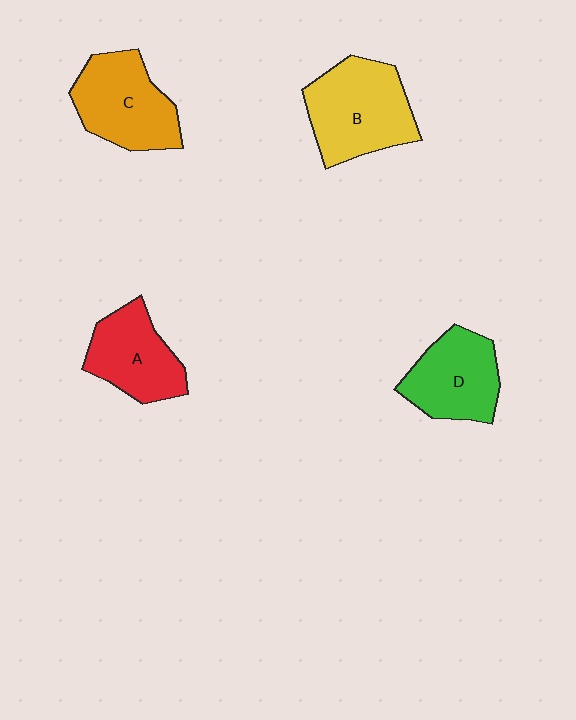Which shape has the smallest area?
Shape A (red).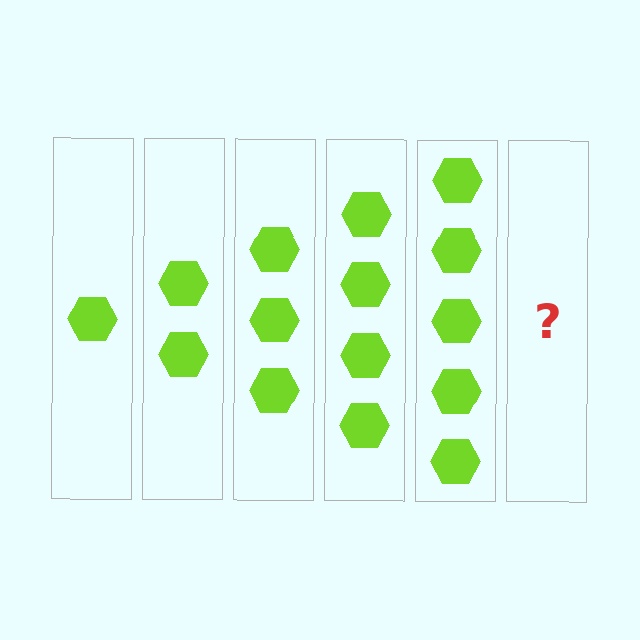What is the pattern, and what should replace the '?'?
The pattern is that each step adds one more hexagon. The '?' should be 6 hexagons.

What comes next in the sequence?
The next element should be 6 hexagons.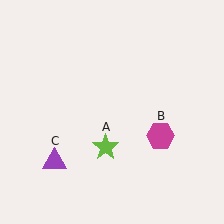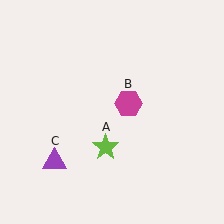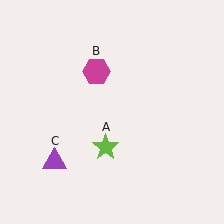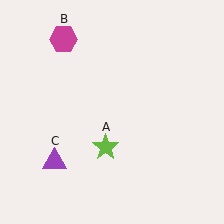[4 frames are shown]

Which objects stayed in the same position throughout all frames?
Lime star (object A) and purple triangle (object C) remained stationary.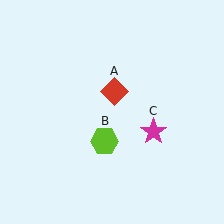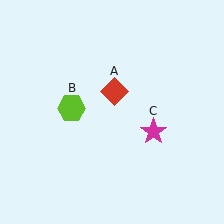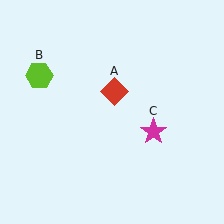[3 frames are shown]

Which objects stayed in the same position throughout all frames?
Red diamond (object A) and magenta star (object C) remained stationary.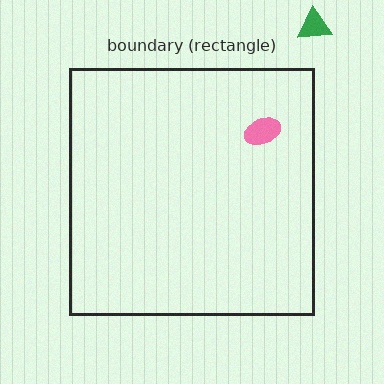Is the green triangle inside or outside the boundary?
Outside.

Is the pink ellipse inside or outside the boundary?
Inside.